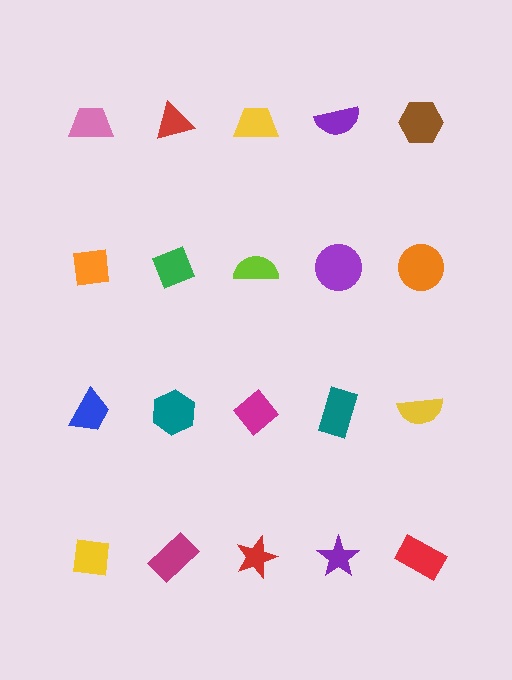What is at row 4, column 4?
A purple star.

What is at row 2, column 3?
A lime semicircle.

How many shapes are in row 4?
5 shapes.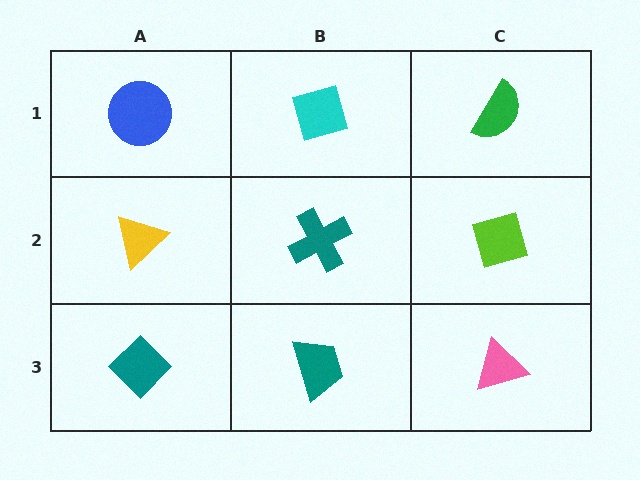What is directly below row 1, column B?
A teal cross.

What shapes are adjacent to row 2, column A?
A blue circle (row 1, column A), a teal diamond (row 3, column A), a teal cross (row 2, column B).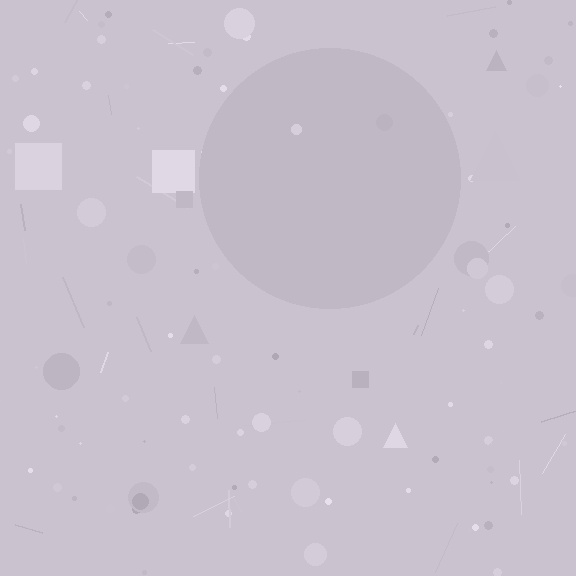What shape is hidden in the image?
A circle is hidden in the image.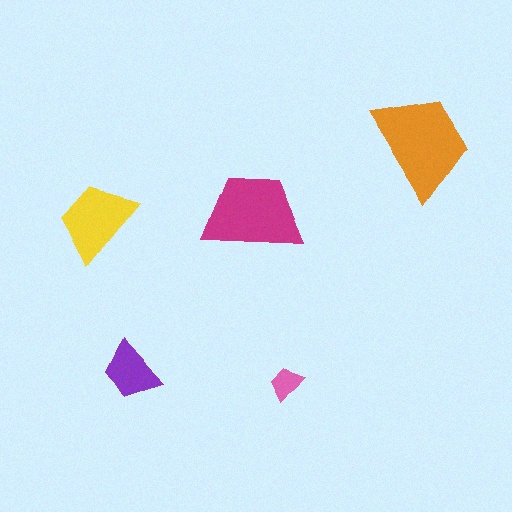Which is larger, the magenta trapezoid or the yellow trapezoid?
The magenta one.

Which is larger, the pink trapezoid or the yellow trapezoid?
The yellow one.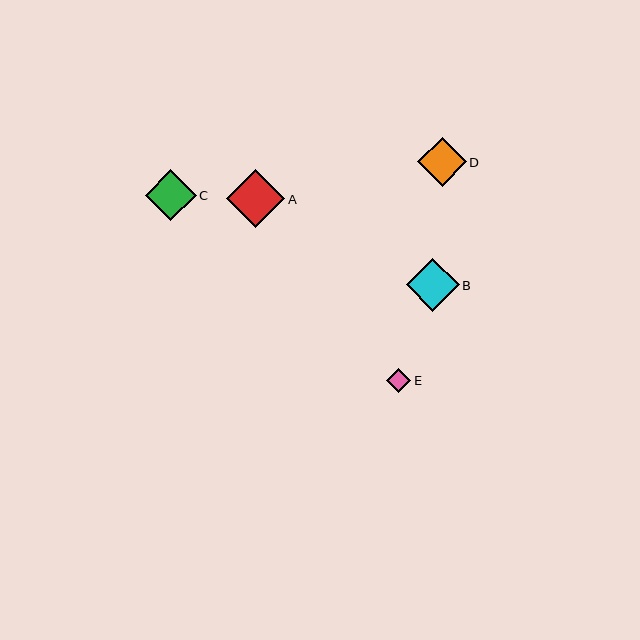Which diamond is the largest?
Diamond A is the largest with a size of approximately 58 pixels.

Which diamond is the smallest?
Diamond E is the smallest with a size of approximately 24 pixels.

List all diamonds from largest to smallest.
From largest to smallest: A, B, C, D, E.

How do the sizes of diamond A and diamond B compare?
Diamond A and diamond B are approximately the same size.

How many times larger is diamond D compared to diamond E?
Diamond D is approximately 2.0 times the size of diamond E.